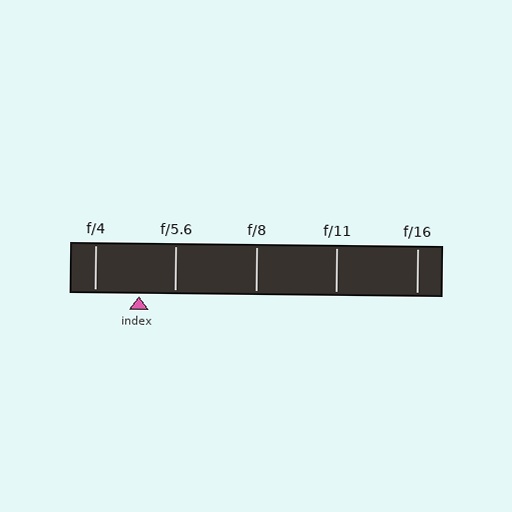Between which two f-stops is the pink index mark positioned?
The index mark is between f/4 and f/5.6.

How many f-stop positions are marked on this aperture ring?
There are 5 f-stop positions marked.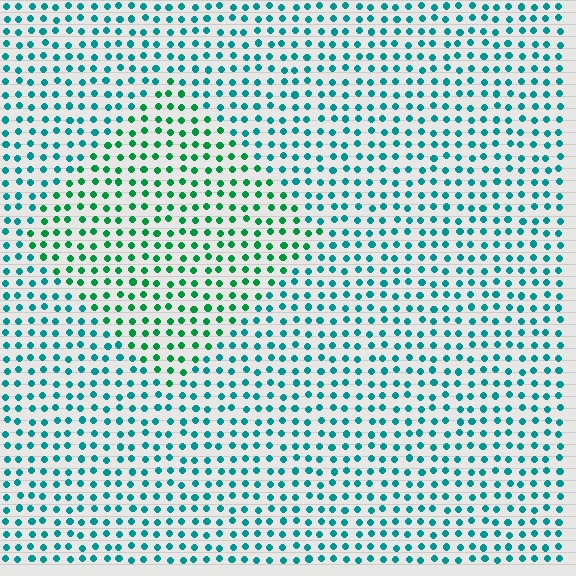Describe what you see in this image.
The image is filled with small teal elements in a uniform arrangement. A diamond-shaped region is visible where the elements are tinted to a slightly different hue, forming a subtle color boundary.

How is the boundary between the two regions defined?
The boundary is defined purely by a slight shift in hue (about 35 degrees). Spacing, size, and orientation are identical on both sides.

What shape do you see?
I see a diamond.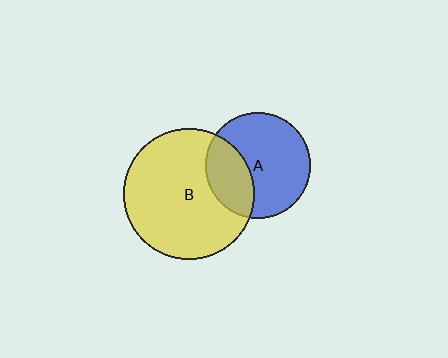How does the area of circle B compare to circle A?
Approximately 1.5 times.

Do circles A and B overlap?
Yes.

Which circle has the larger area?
Circle B (yellow).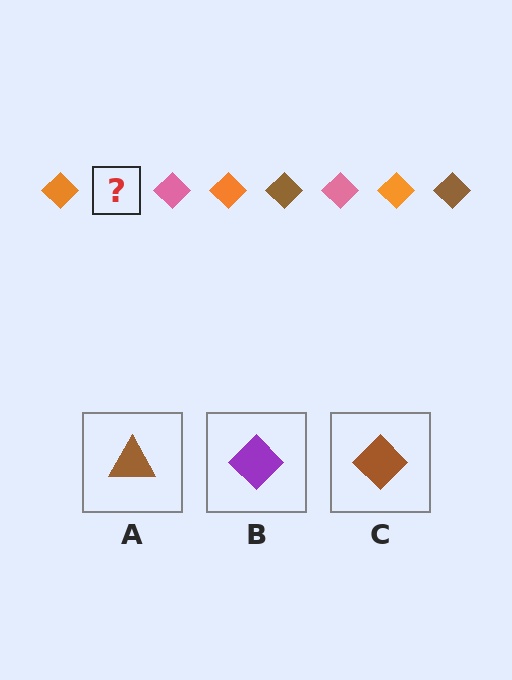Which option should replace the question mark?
Option C.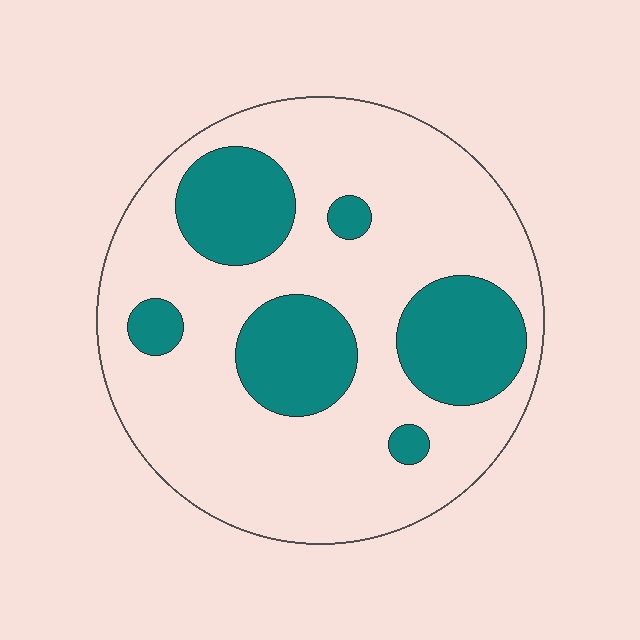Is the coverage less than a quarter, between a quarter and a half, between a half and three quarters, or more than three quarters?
Between a quarter and a half.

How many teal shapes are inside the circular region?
6.